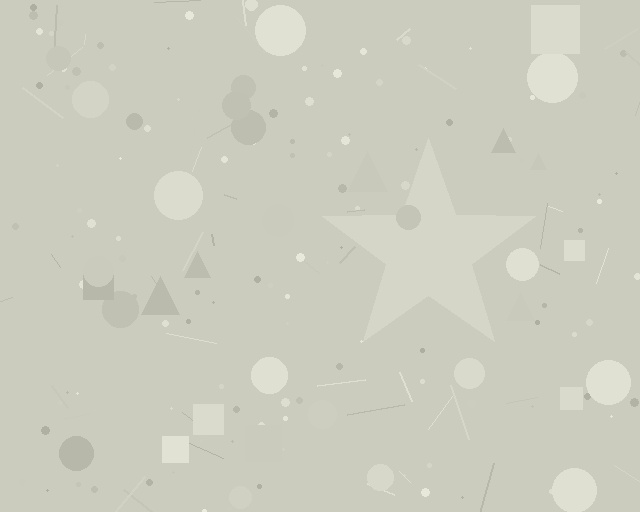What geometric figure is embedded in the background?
A star is embedded in the background.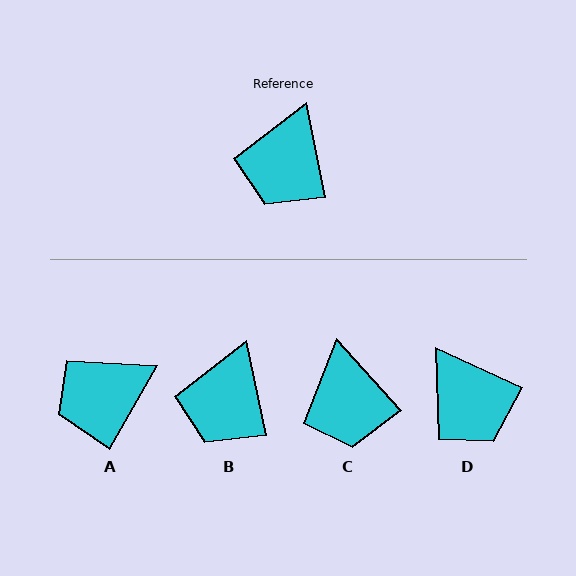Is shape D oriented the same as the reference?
No, it is off by about 54 degrees.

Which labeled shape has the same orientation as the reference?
B.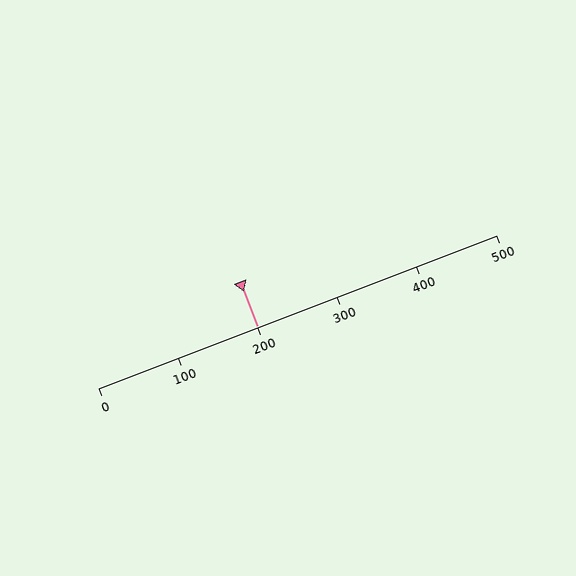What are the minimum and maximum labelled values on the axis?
The axis runs from 0 to 500.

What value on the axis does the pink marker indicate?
The marker indicates approximately 200.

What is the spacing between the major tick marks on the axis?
The major ticks are spaced 100 apart.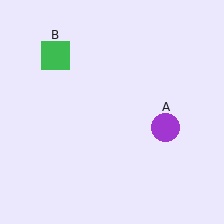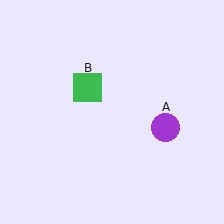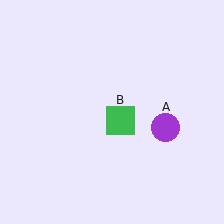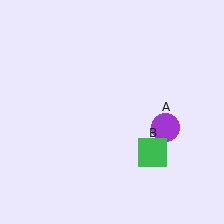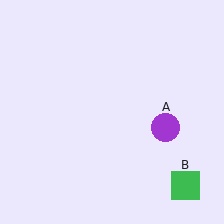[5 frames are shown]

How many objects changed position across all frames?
1 object changed position: green square (object B).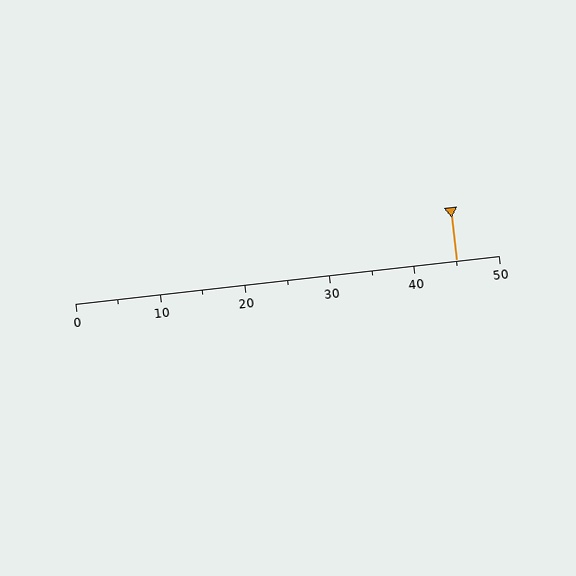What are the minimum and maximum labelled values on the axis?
The axis runs from 0 to 50.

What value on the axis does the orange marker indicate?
The marker indicates approximately 45.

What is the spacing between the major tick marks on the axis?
The major ticks are spaced 10 apart.